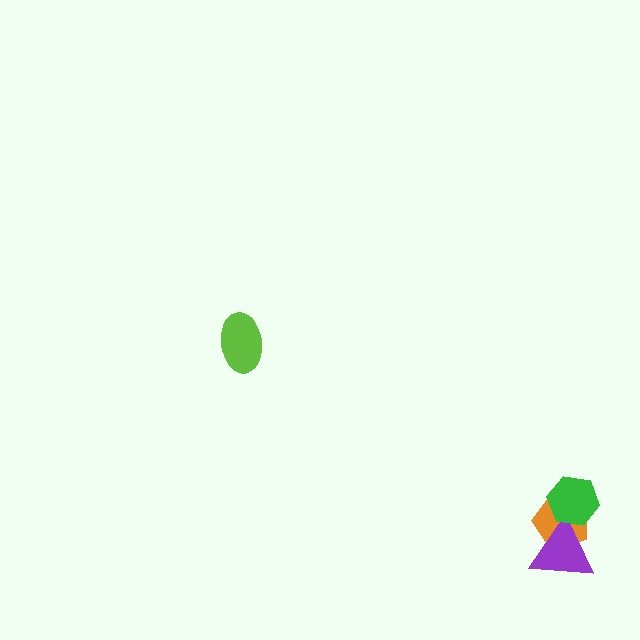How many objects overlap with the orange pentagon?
2 objects overlap with the orange pentagon.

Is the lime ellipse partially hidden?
No, no other shape covers it.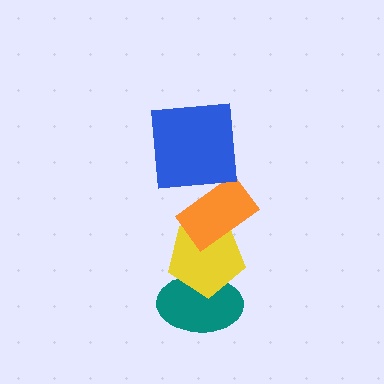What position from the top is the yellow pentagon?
The yellow pentagon is 3rd from the top.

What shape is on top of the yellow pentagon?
The orange rectangle is on top of the yellow pentagon.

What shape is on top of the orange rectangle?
The blue square is on top of the orange rectangle.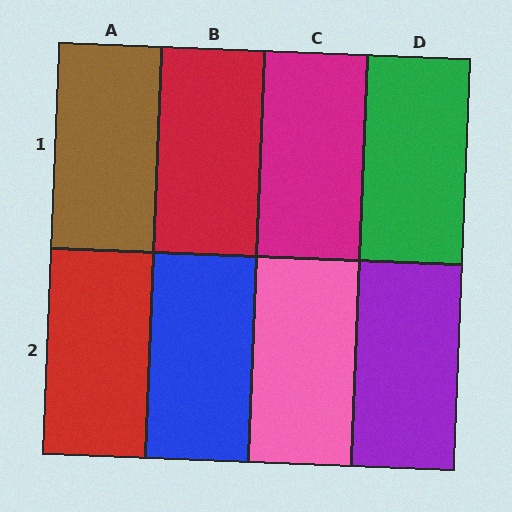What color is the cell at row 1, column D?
Green.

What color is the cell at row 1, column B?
Red.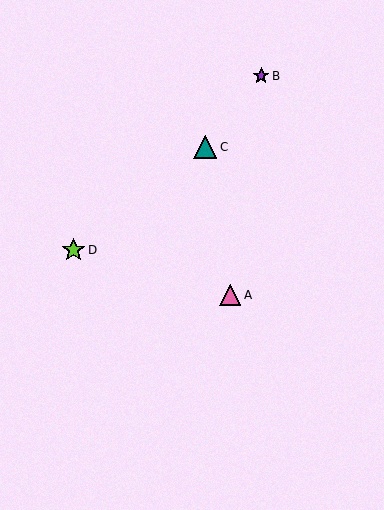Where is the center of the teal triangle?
The center of the teal triangle is at (205, 147).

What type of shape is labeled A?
Shape A is a pink triangle.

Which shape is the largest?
The lime star (labeled D) is the largest.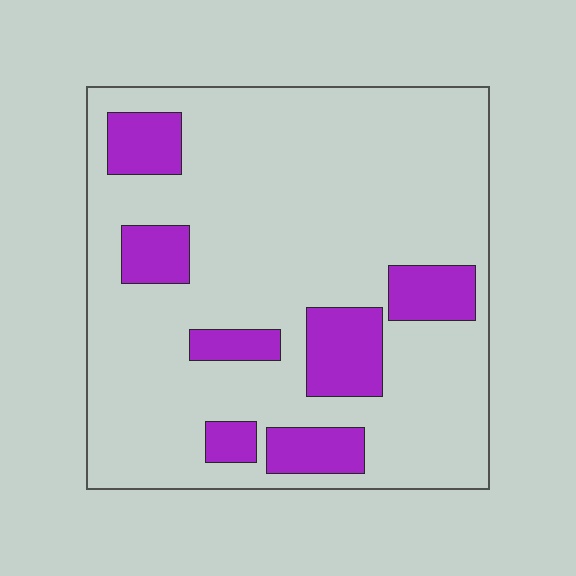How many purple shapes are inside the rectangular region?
7.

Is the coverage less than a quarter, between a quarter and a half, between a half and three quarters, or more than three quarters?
Less than a quarter.